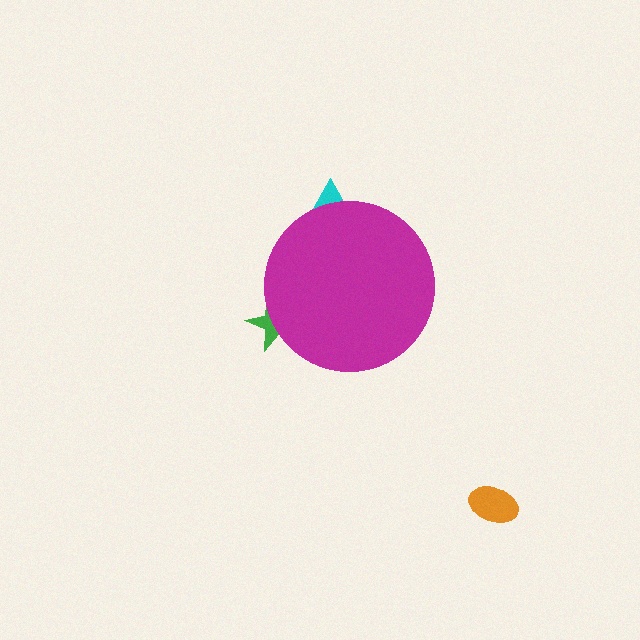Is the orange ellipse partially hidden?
No, the orange ellipse is fully visible.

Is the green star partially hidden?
Yes, the green star is partially hidden behind the magenta circle.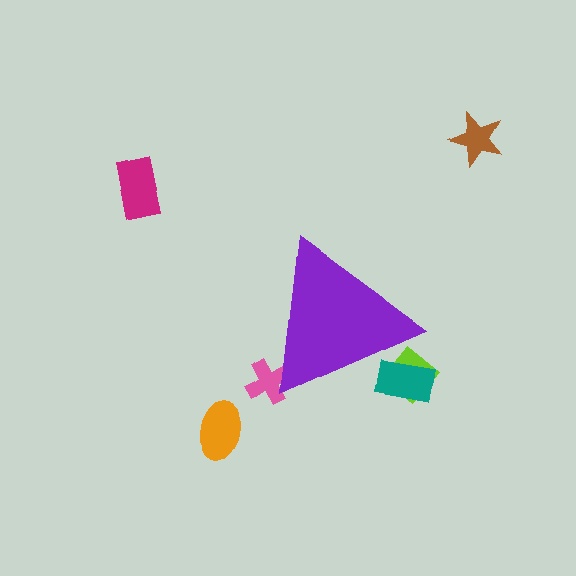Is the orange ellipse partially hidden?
No, the orange ellipse is fully visible.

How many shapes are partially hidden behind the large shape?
3 shapes are partially hidden.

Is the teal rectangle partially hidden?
Yes, the teal rectangle is partially hidden behind the purple triangle.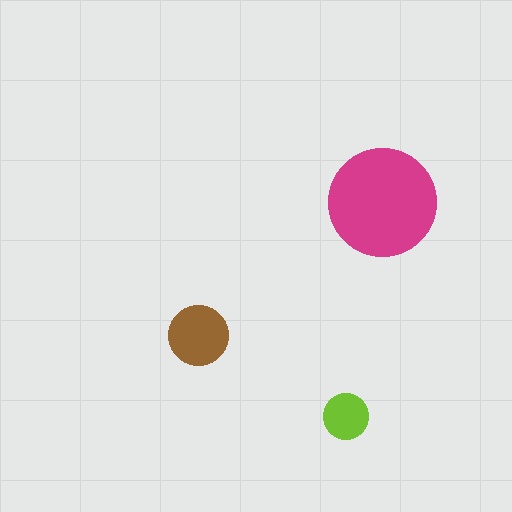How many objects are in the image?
There are 3 objects in the image.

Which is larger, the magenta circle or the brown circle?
The magenta one.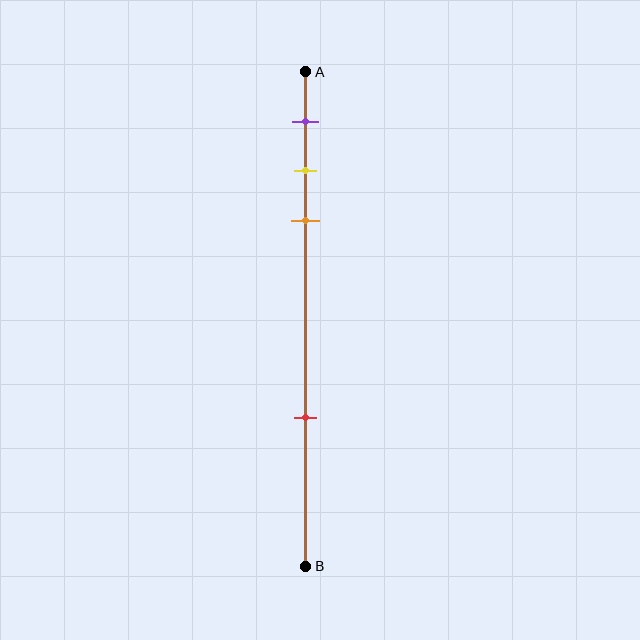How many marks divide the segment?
There are 4 marks dividing the segment.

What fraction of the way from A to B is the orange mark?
The orange mark is approximately 30% (0.3) of the way from A to B.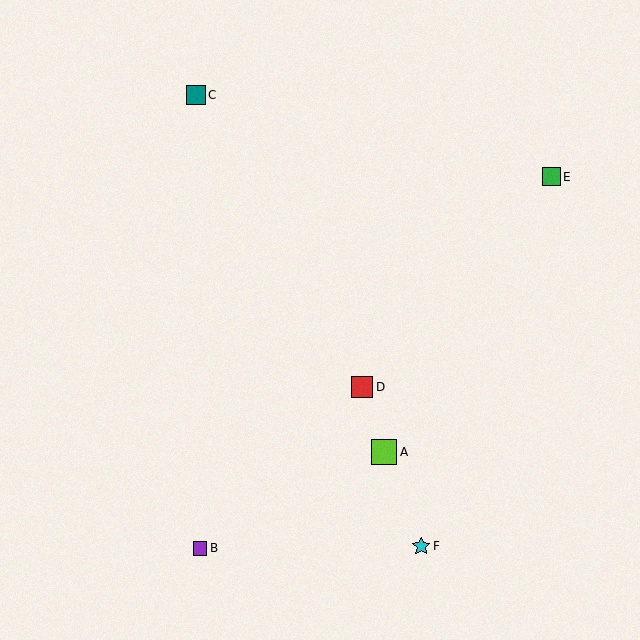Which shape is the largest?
The lime square (labeled A) is the largest.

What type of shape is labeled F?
Shape F is a cyan star.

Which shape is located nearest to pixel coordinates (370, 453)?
The lime square (labeled A) at (384, 452) is nearest to that location.